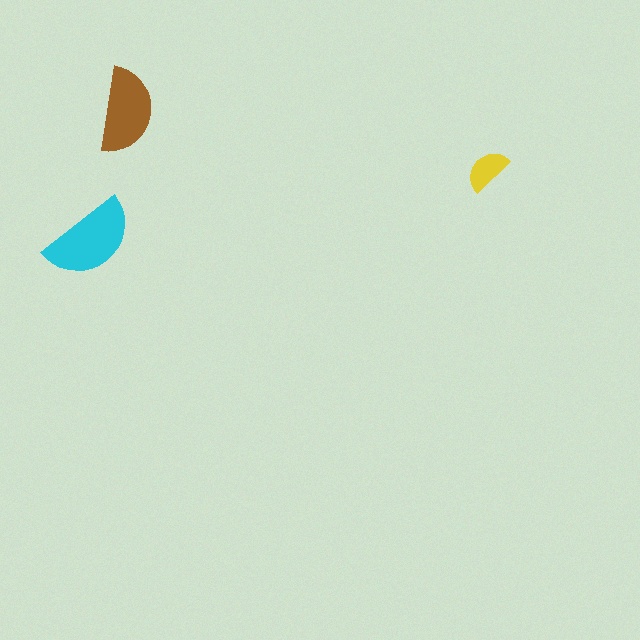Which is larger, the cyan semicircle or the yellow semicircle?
The cyan one.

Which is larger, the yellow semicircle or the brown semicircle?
The brown one.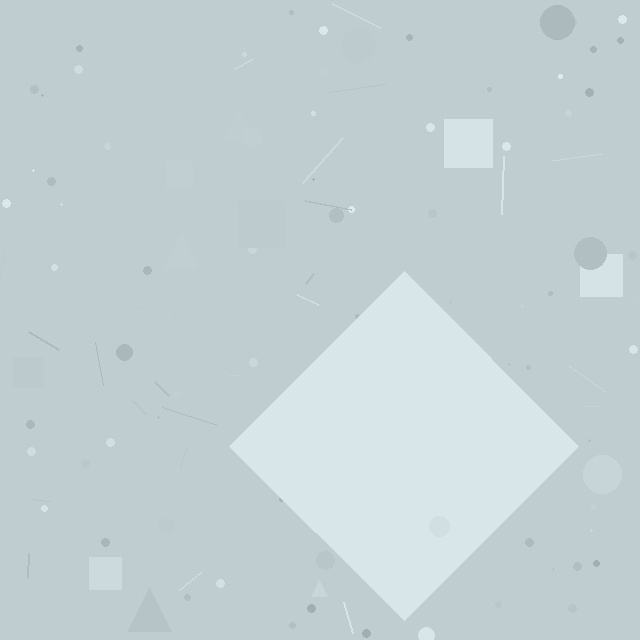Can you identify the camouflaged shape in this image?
The camouflaged shape is a diamond.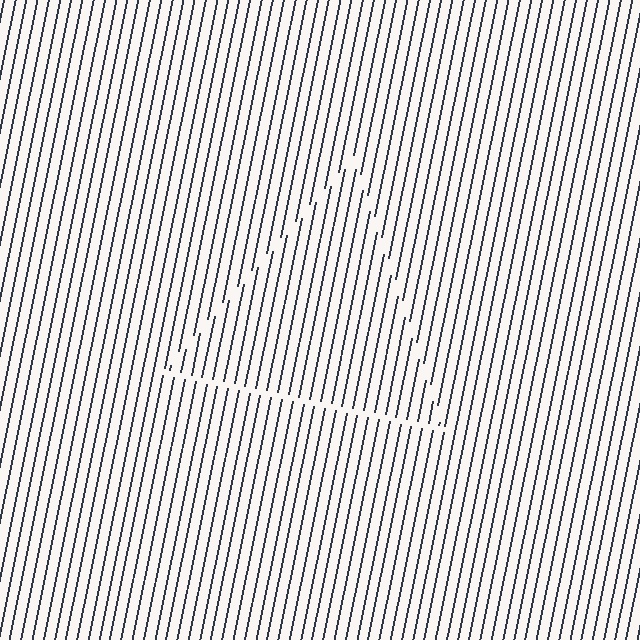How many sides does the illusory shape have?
3 sides — the line-ends trace a triangle.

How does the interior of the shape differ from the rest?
The interior of the shape contains the same grating, shifted by half a period — the contour is defined by the phase discontinuity where line-ends from the inner and outer gratings abut.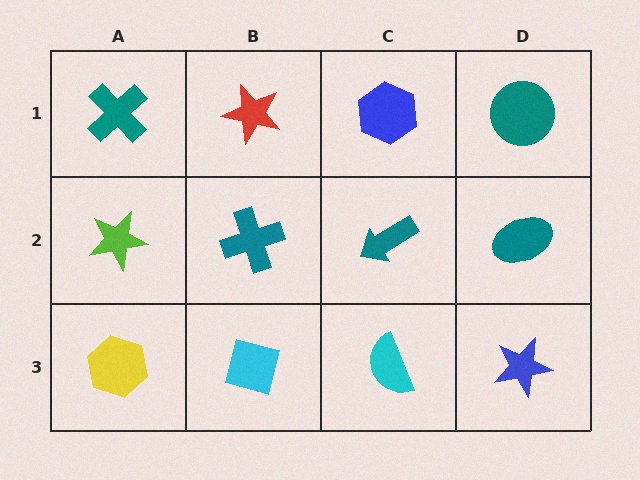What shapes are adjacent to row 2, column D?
A teal circle (row 1, column D), a blue star (row 3, column D), a teal arrow (row 2, column C).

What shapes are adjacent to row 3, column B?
A teal cross (row 2, column B), a yellow hexagon (row 3, column A), a cyan semicircle (row 3, column C).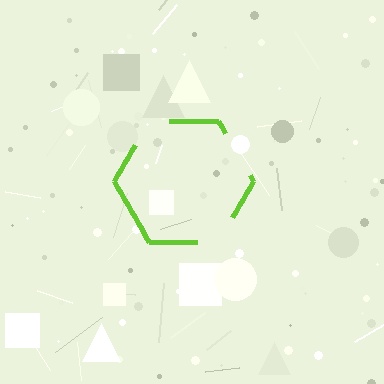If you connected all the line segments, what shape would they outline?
They would outline a hexagon.